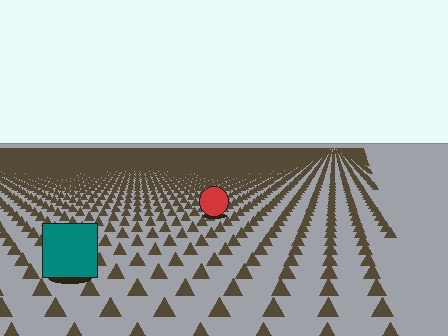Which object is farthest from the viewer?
The red circle is farthest from the viewer. It appears smaller and the ground texture around it is denser.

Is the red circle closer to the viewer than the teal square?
No. The teal square is closer — you can tell from the texture gradient: the ground texture is coarser near it.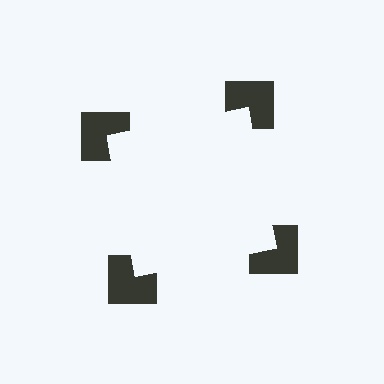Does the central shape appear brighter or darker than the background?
It typically appears slightly brighter than the background, even though no actual brightness change is drawn.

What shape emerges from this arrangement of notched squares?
An illusory square — its edges are inferred from the aligned wedge cuts in the notched squares, not physically drawn.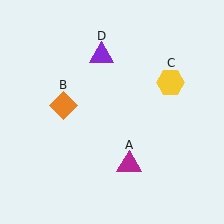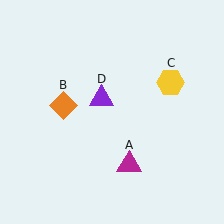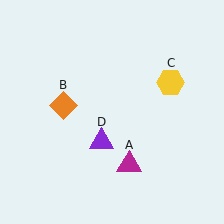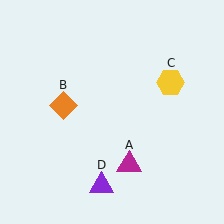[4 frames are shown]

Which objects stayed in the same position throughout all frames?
Magenta triangle (object A) and orange diamond (object B) and yellow hexagon (object C) remained stationary.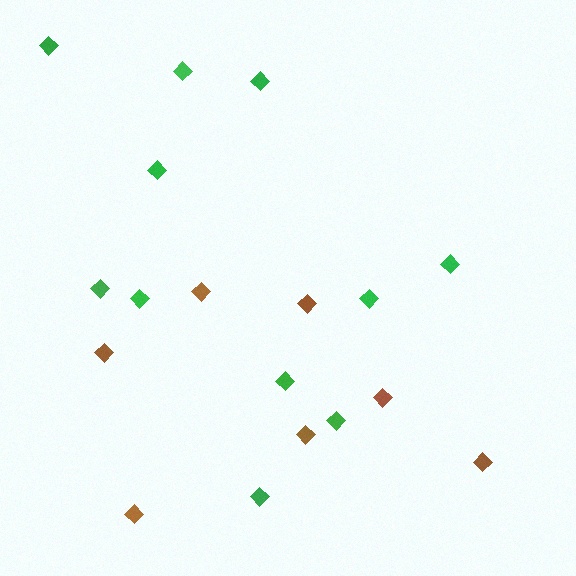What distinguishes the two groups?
There are 2 groups: one group of green diamonds (11) and one group of brown diamonds (7).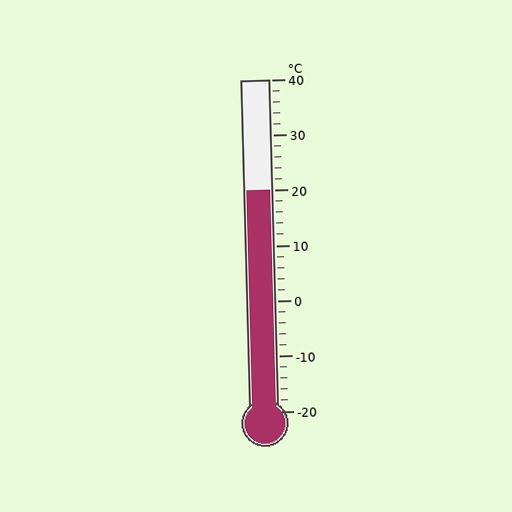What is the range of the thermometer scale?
The thermometer scale ranges from -20°C to 40°C.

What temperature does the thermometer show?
The thermometer shows approximately 20°C.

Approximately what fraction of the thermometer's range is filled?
The thermometer is filled to approximately 65% of its range.